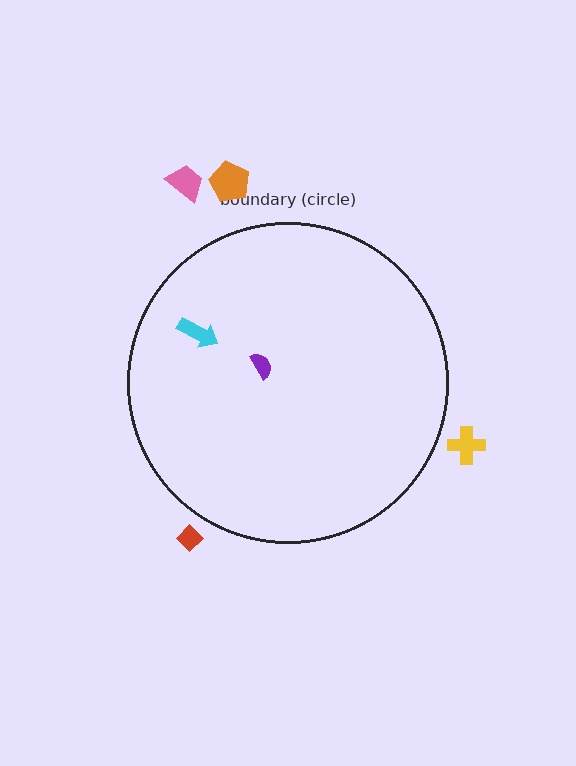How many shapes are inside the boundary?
2 inside, 4 outside.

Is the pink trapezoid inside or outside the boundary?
Outside.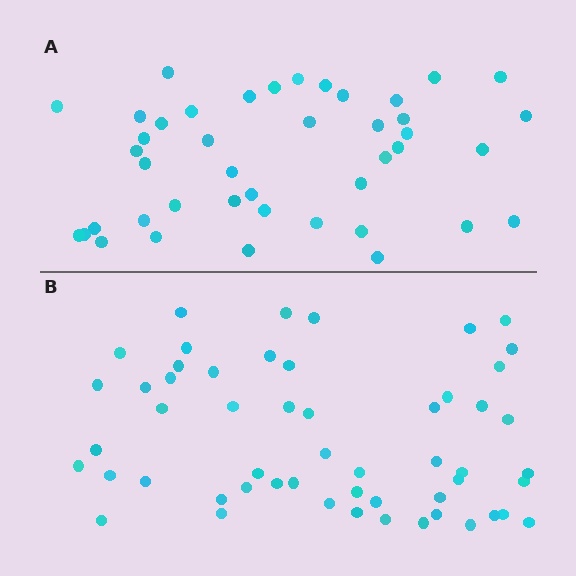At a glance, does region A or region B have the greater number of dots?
Region B (the bottom region) has more dots.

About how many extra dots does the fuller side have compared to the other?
Region B has roughly 12 or so more dots than region A.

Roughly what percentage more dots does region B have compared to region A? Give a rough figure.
About 25% more.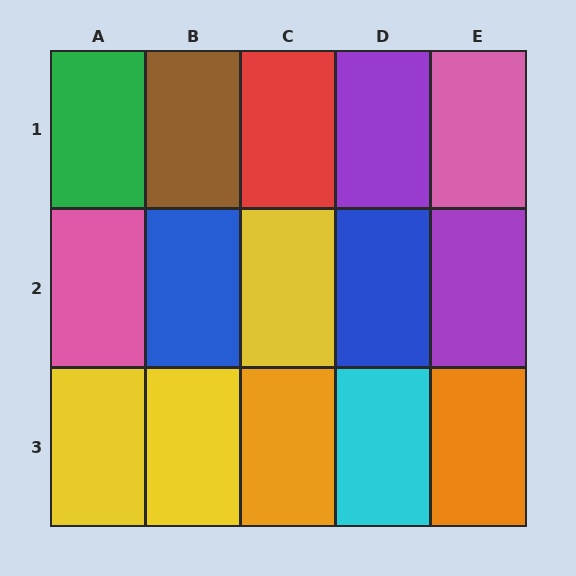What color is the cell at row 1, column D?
Purple.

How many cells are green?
1 cell is green.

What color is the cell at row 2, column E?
Purple.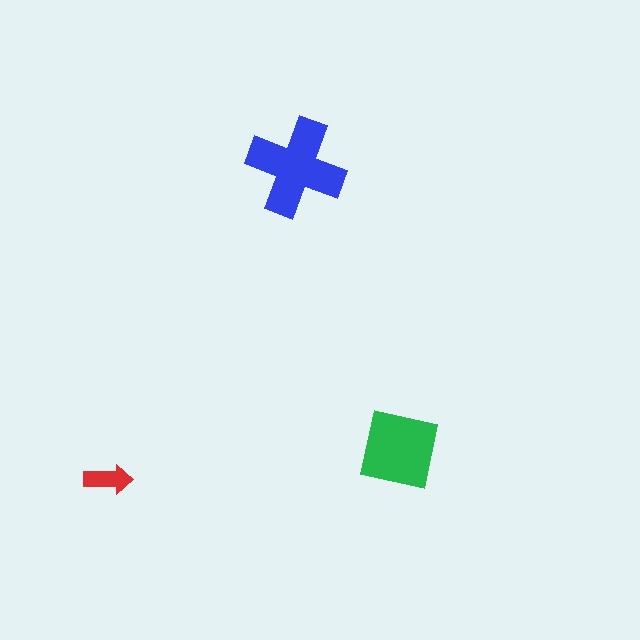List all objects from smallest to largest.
The red arrow, the green square, the blue cross.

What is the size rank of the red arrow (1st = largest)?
3rd.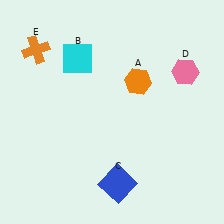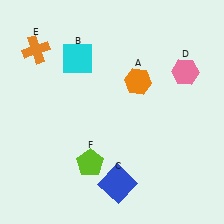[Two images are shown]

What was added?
A lime pentagon (F) was added in Image 2.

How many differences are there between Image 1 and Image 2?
There is 1 difference between the two images.